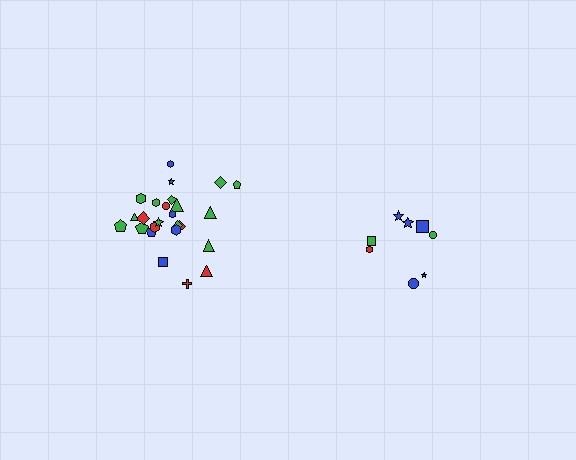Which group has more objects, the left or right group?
The left group.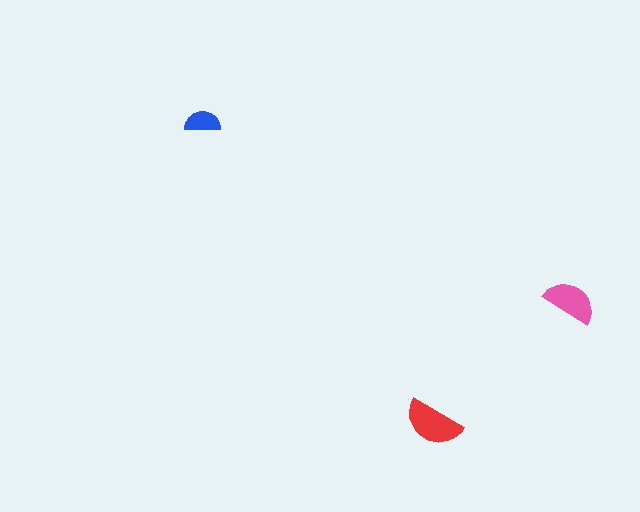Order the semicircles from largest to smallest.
the red one, the pink one, the blue one.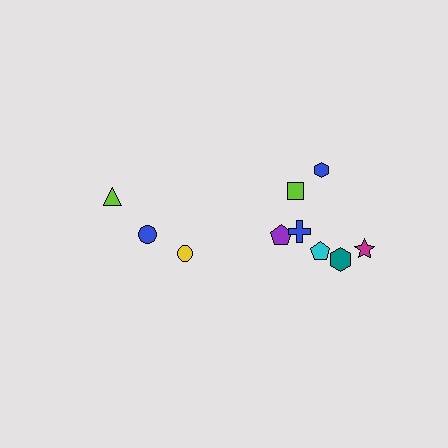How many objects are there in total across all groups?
There are 10 objects.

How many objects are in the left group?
There are 3 objects.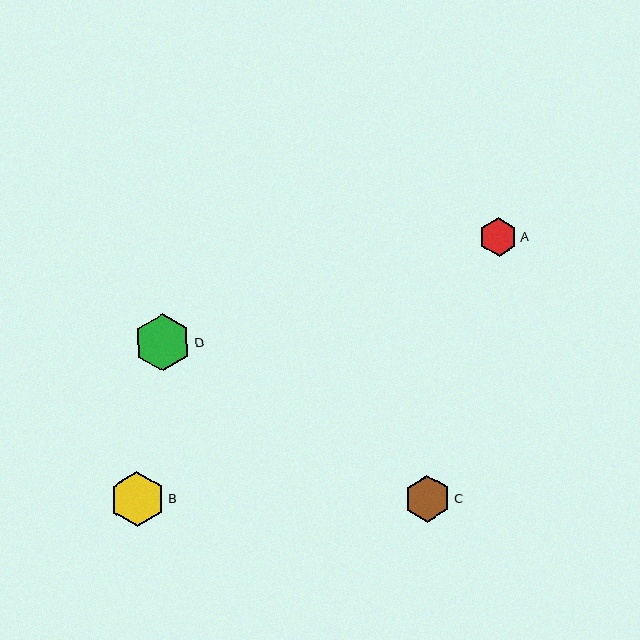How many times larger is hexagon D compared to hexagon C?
Hexagon D is approximately 1.2 times the size of hexagon C.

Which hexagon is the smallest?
Hexagon A is the smallest with a size of approximately 38 pixels.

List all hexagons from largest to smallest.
From largest to smallest: D, B, C, A.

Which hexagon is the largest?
Hexagon D is the largest with a size of approximately 57 pixels.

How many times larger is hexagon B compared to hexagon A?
Hexagon B is approximately 1.5 times the size of hexagon A.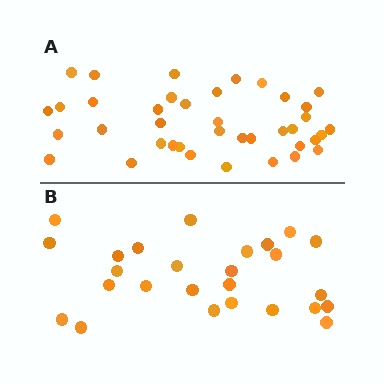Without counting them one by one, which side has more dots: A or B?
Region A (the top region) has more dots.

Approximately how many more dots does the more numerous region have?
Region A has approximately 15 more dots than region B.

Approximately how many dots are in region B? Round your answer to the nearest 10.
About 30 dots. (The exact count is 26, which rounds to 30.)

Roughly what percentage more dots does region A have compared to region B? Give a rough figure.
About 50% more.